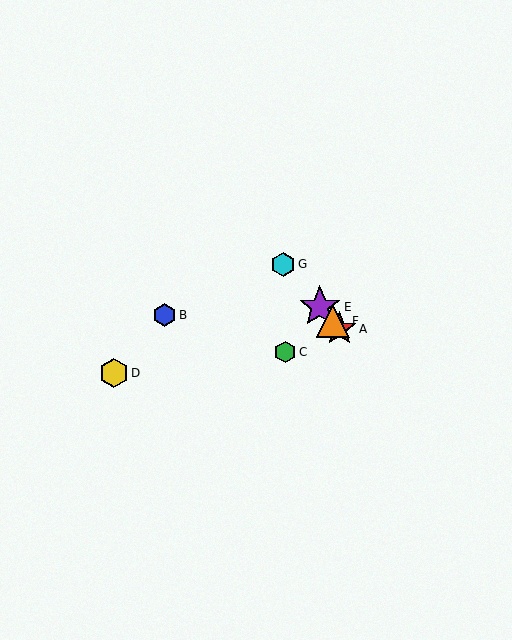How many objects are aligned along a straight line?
4 objects (A, E, F, G) are aligned along a straight line.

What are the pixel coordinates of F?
Object F is at (333, 321).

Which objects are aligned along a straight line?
Objects A, E, F, G are aligned along a straight line.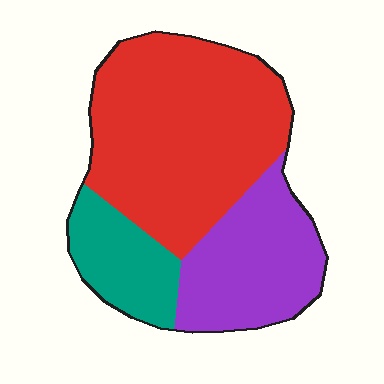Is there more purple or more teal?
Purple.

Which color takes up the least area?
Teal, at roughly 15%.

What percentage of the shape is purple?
Purple covers 28% of the shape.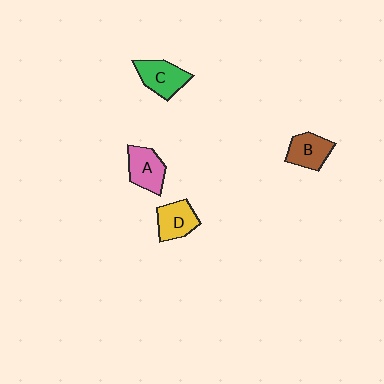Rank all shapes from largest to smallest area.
From largest to smallest: C (green), A (pink), B (brown), D (yellow).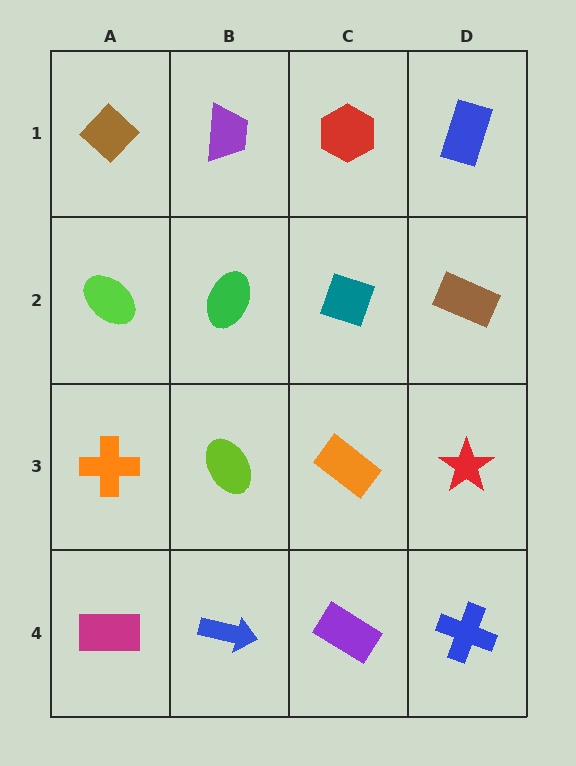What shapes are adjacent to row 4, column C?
An orange rectangle (row 3, column C), a blue arrow (row 4, column B), a blue cross (row 4, column D).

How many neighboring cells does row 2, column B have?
4.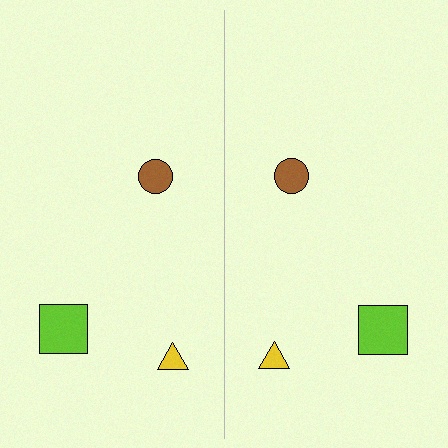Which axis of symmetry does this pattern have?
The pattern has a vertical axis of symmetry running through the center of the image.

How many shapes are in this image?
There are 6 shapes in this image.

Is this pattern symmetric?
Yes, this pattern has bilateral (reflection) symmetry.